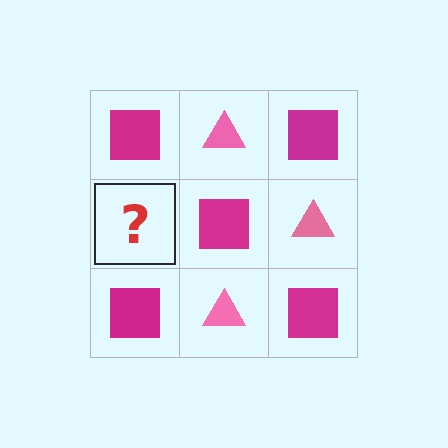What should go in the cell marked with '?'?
The missing cell should contain a pink triangle.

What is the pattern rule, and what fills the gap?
The rule is that it alternates magenta square and pink triangle in a checkerboard pattern. The gap should be filled with a pink triangle.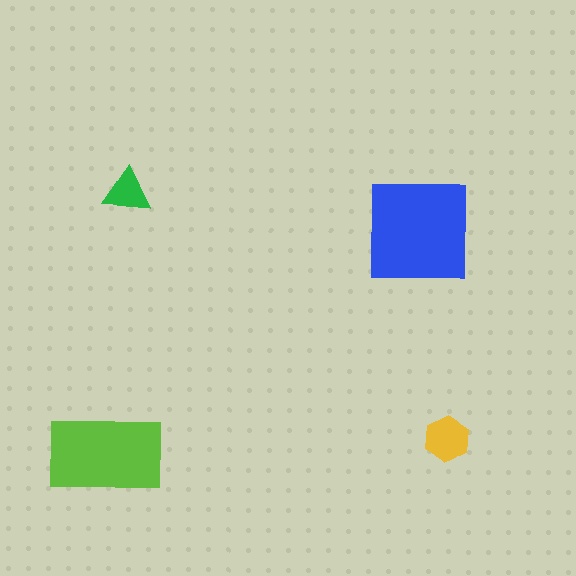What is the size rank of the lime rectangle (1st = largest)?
2nd.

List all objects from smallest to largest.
The green triangle, the yellow hexagon, the lime rectangle, the blue square.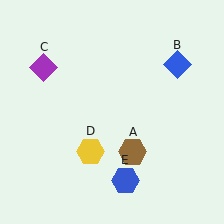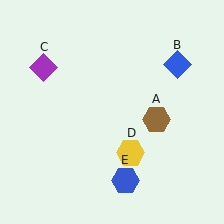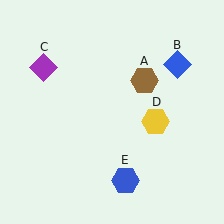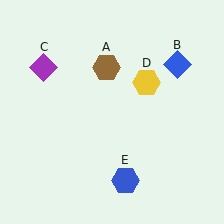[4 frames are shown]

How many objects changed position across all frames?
2 objects changed position: brown hexagon (object A), yellow hexagon (object D).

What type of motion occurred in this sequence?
The brown hexagon (object A), yellow hexagon (object D) rotated counterclockwise around the center of the scene.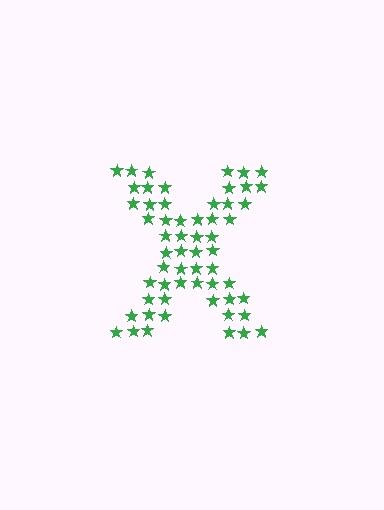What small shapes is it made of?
It is made of small stars.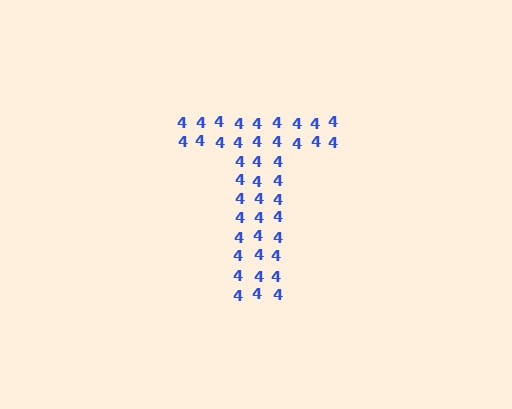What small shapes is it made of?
It is made of small digit 4's.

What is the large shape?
The large shape is the letter T.